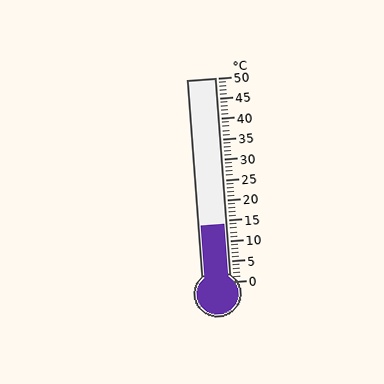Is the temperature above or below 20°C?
The temperature is below 20°C.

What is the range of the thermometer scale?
The thermometer scale ranges from 0°C to 50°C.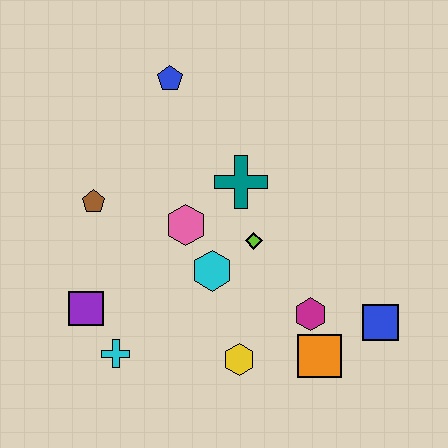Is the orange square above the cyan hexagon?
No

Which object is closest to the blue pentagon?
The teal cross is closest to the blue pentagon.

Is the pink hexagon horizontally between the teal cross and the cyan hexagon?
No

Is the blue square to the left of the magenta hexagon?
No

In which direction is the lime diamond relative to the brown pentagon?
The lime diamond is to the right of the brown pentagon.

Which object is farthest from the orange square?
The blue pentagon is farthest from the orange square.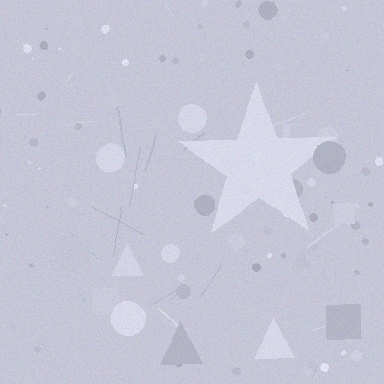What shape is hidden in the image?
A star is hidden in the image.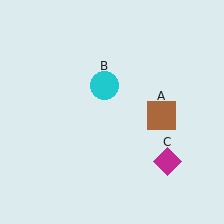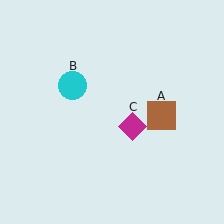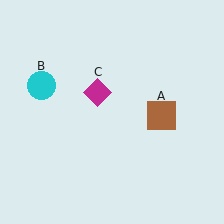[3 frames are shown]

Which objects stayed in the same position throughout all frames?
Brown square (object A) remained stationary.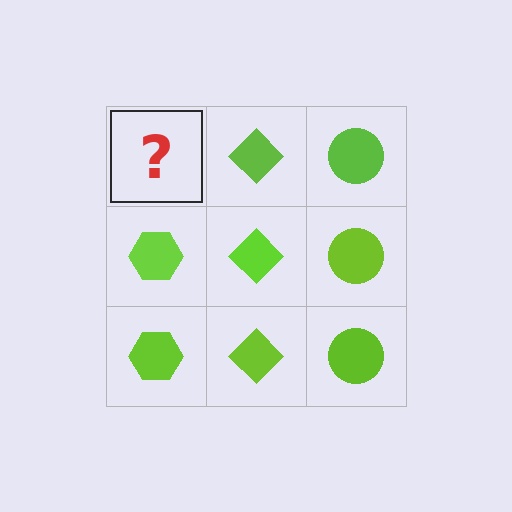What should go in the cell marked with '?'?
The missing cell should contain a lime hexagon.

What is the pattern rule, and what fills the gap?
The rule is that each column has a consistent shape. The gap should be filled with a lime hexagon.